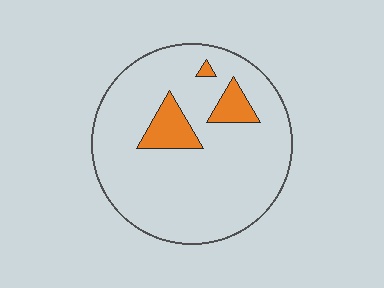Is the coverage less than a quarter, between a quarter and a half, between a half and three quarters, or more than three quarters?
Less than a quarter.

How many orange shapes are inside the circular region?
3.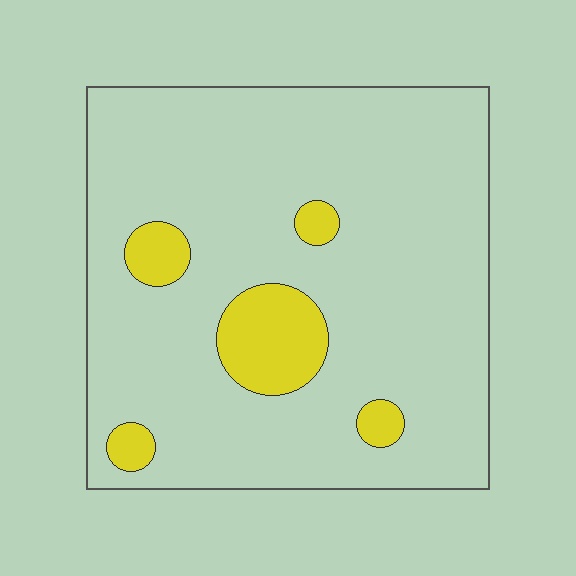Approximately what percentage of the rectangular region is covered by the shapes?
Approximately 10%.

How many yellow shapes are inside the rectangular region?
5.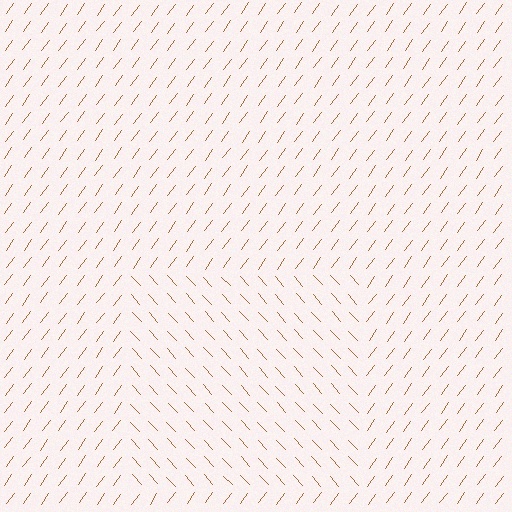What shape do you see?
I see a rectangle.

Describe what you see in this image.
The image is filled with small brown line segments. A rectangle region in the image has lines oriented differently from the surrounding lines, creating a visible texture boundary.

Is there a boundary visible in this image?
Yes, there is a texture boundary formed by a change in line orientation.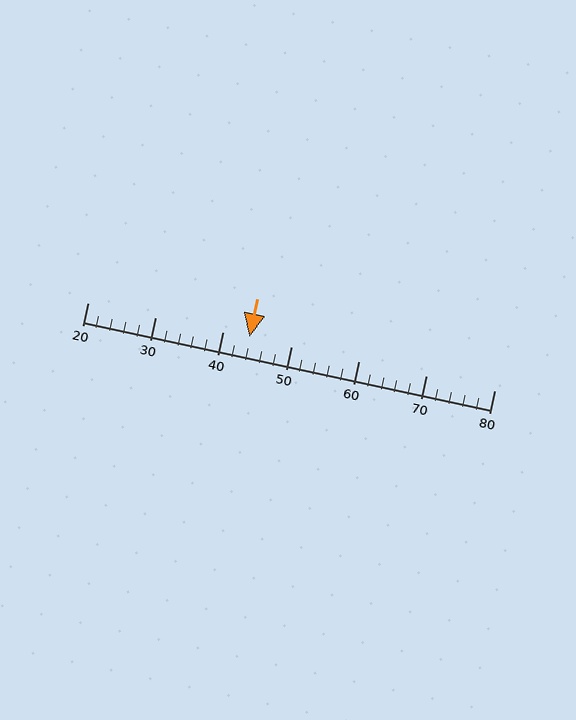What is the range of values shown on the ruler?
The ruler shows values from 20 to 80.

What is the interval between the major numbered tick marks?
The major tick marks are spaced 10 units apart.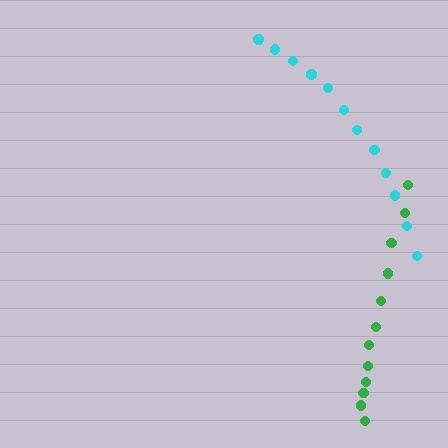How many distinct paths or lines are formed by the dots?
There are 2 distinct paths.